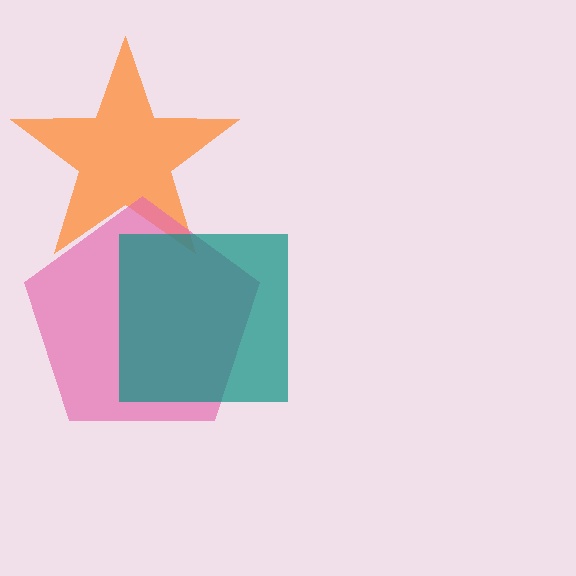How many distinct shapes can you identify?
There are 3 distinct shapes: an orange star, a pink pentagon, a teal square.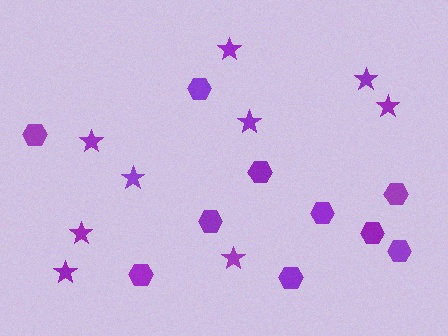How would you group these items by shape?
There are 2 groups: one group of stars (9) and one group of hexagons (10).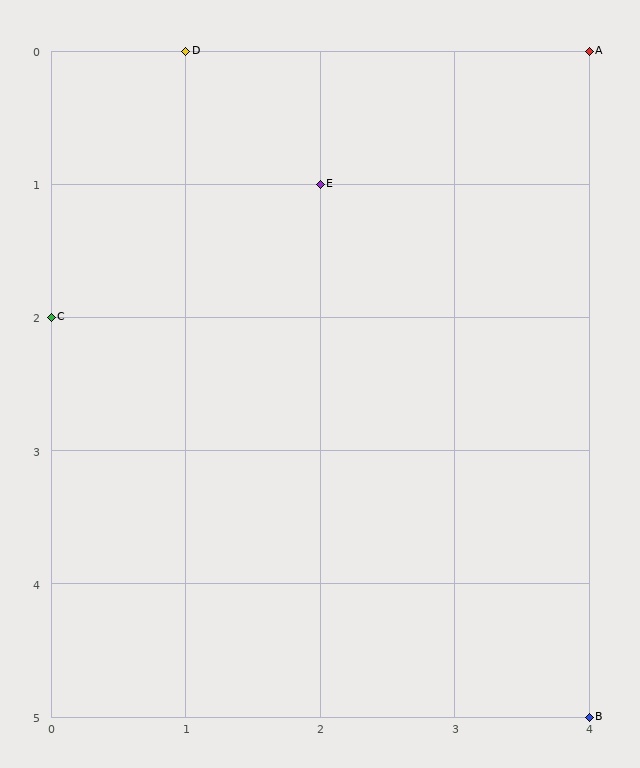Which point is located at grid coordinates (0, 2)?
Point C is at (0, 2).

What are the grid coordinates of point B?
Point B is at grid coordinates (4, 5).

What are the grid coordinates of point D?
Point D is at grid coordinates (1, 0).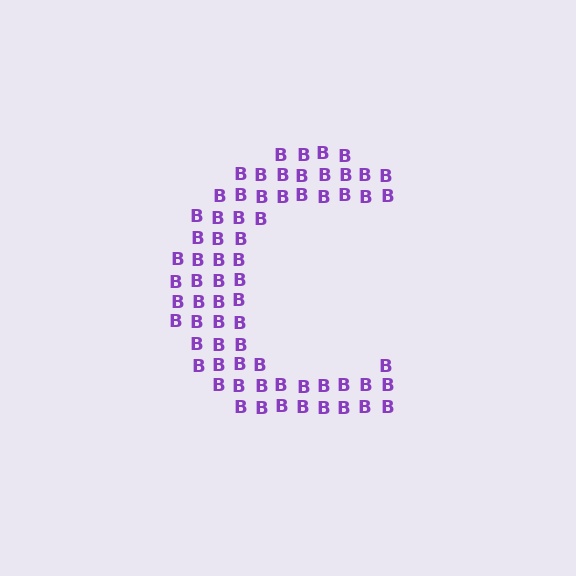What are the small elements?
The small elements are letter B's.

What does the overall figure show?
The overall figure shows the letter C.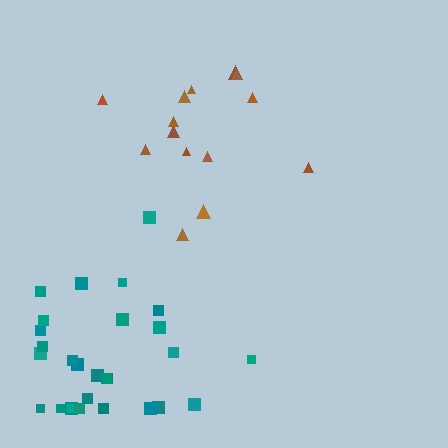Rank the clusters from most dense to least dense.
teal, brown.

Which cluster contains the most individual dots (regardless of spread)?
Teal (28).